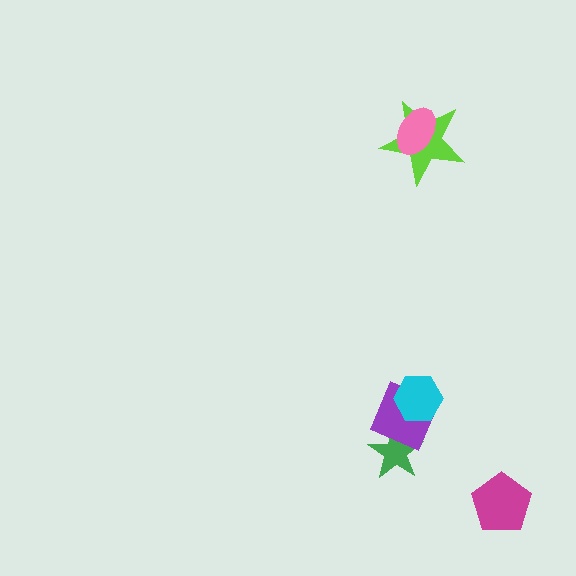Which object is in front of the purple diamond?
The cyan hexagon is in front of the purple diamond.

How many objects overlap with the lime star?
1 object overlaps with the lime star.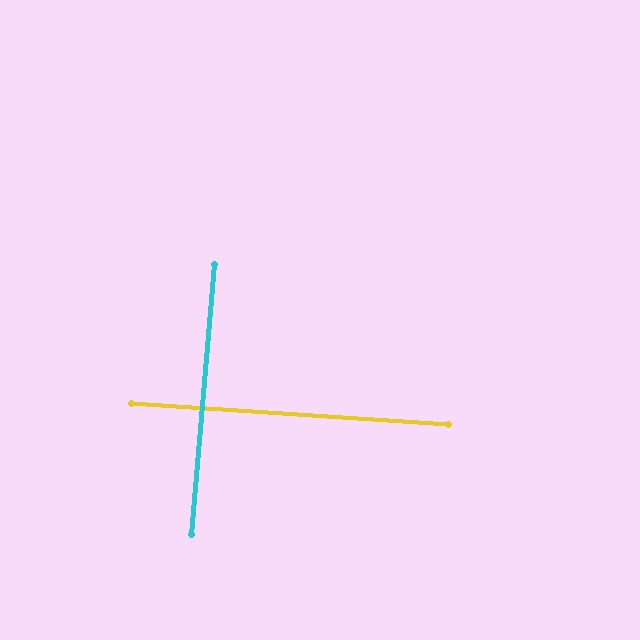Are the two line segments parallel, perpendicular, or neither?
Perpendicular — they meet at approximately 89°.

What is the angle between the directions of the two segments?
Approximately 89 degrees.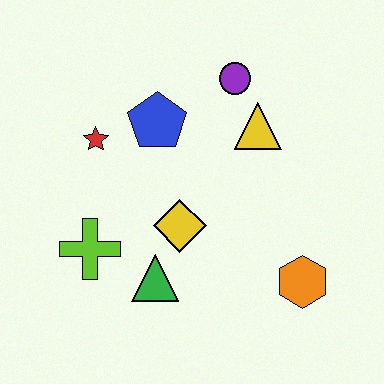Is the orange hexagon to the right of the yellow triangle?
Yes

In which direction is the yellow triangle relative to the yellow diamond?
The yellow triangle is above the yellow diamond.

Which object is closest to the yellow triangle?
The purple circle is closest to the yellow triangle.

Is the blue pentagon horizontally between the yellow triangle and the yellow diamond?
No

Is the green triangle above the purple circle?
No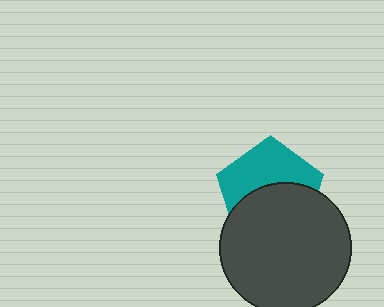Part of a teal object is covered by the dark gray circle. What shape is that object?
It is a pentagon.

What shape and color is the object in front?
The object in front is a dark gray circle.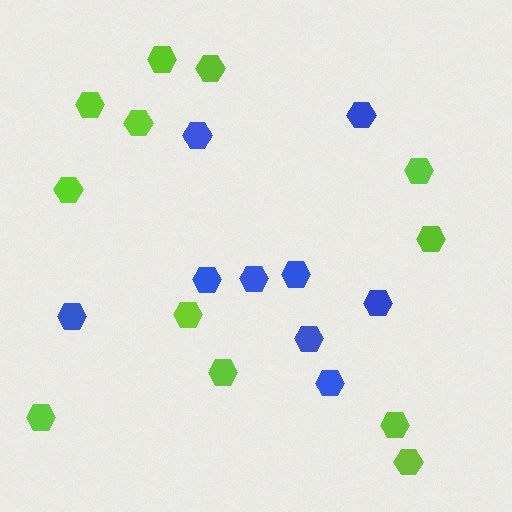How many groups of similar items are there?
There are 2 groups: one group of blue hexagons (9) and one group of lime hexagons (12).